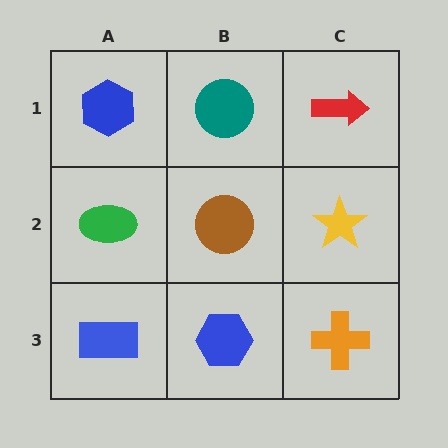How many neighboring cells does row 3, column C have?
2.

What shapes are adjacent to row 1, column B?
A brown circle (row 2, column B), a blue hexagon (row 1, column A), a red arrow (row 1, column C).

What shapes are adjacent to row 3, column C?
A yellow star (row 2, column C), a blue hexagon (row 3, column B).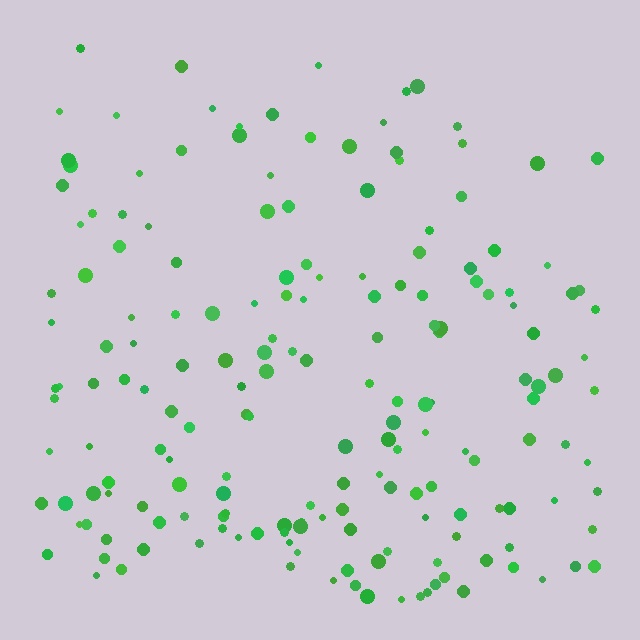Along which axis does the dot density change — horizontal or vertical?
Vertical.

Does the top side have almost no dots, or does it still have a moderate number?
Still a moderate number, just noticeably fewer than the bottom.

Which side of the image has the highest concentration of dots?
The bottom.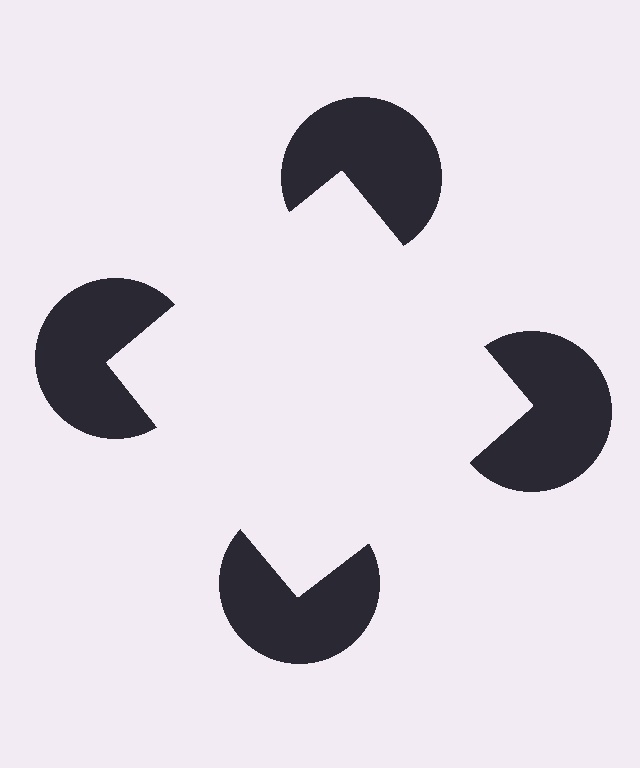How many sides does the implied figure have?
4 sides.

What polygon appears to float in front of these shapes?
An illusory square — its edges are inferred from the aligned wedge cuts in the pac-man discs, not physically drawn.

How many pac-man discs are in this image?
There are 4 — one at each vertex of the illusory square.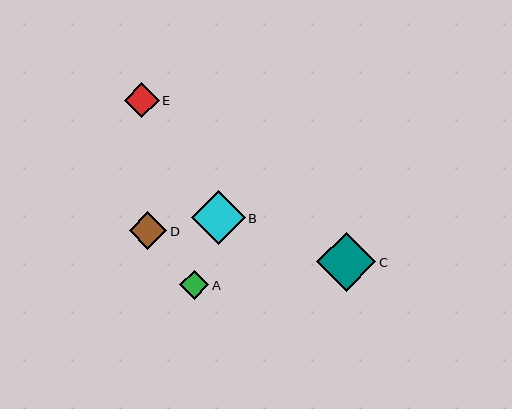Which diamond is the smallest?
Diamond A is the smallest with a size of approximately 29 pixels.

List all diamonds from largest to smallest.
From largest to smallest: C, B, D, E, A.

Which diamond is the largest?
Diamond C is the largest with a size of approximately 59 pixels.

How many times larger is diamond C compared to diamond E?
Diamond C is approximately 1.7 times the size of diamond E.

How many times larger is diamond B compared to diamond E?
Diamond B is approximately 1.5 times the size of diamond E.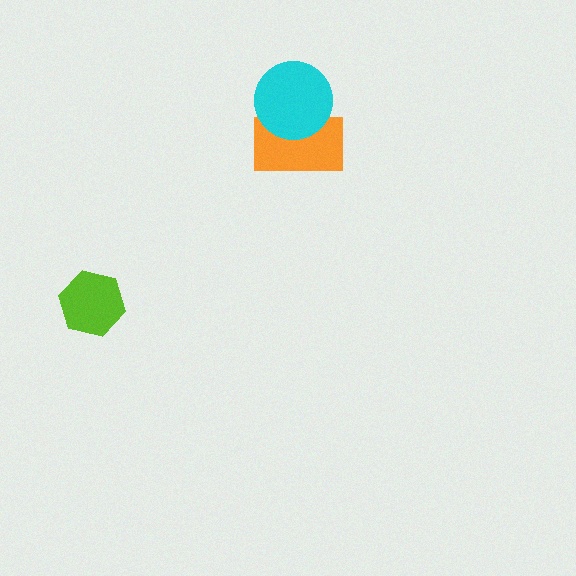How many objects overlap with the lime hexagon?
0 objects overlap with the lime hexagon.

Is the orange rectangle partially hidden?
Yes, it is partially covered by another shape.